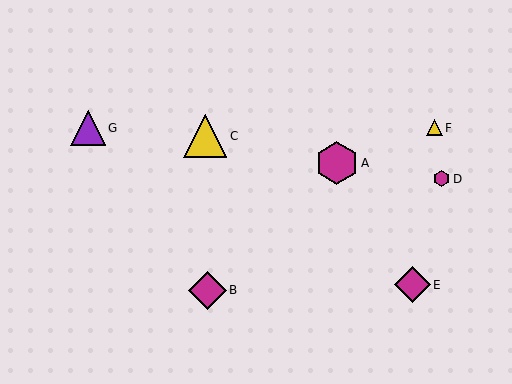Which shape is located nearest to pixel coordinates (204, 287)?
The magenta diamond (labeled B) at (207, 290) is nearest to that location.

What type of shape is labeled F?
Shape F is a yellow triangle.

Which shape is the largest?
The yellow triangle (labeled C) is the largest.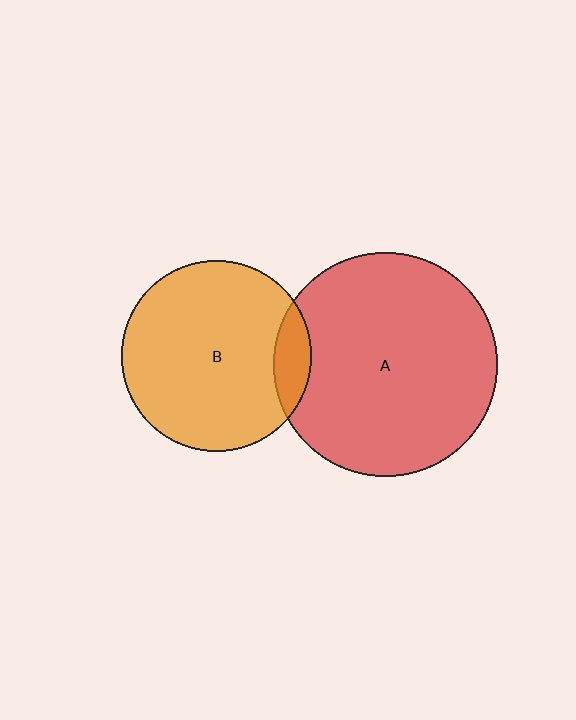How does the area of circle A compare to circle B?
Approximately 1.4 times.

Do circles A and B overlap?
Yes.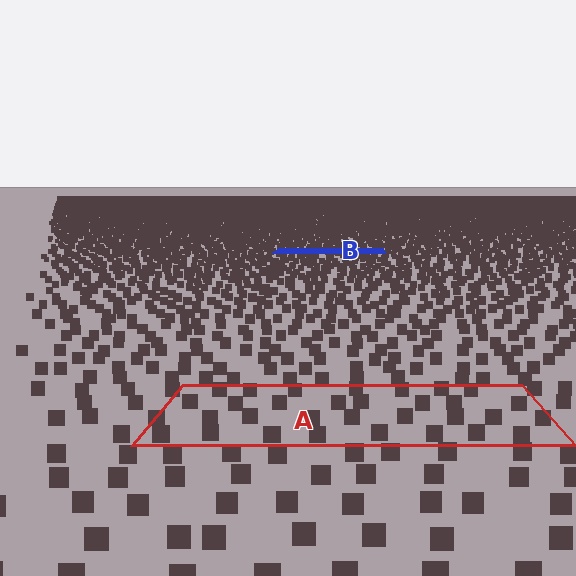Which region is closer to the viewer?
Region A is closer. The texture elements there are larger and more spread out.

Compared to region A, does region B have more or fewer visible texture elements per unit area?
Region B has more texture elements per unit area — they are packed more densely because it is farther away.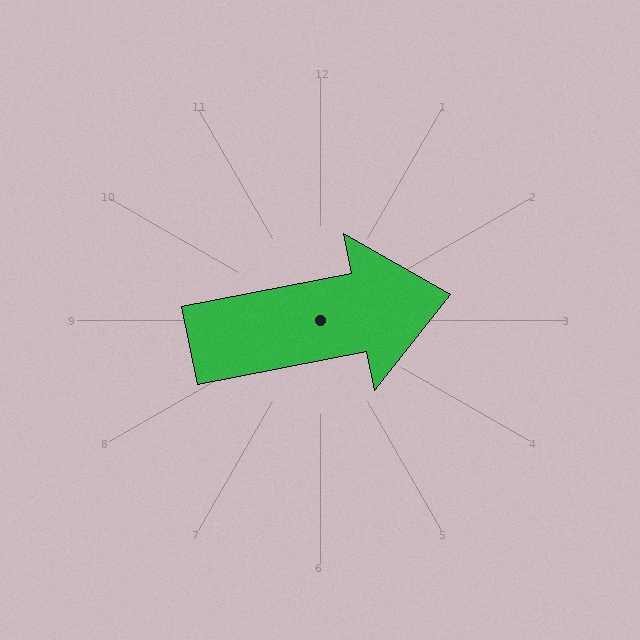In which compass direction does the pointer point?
East.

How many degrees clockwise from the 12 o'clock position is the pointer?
Approximately 79 degrees.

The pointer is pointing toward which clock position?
Roughly 3 o'clock.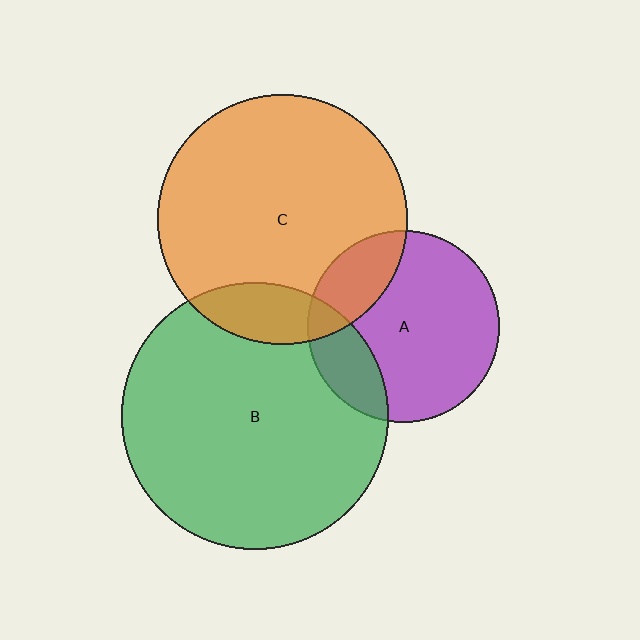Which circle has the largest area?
Circle B (green).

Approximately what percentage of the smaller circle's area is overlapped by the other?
Approximately 15%.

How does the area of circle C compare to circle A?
Approximately 1.7 times.